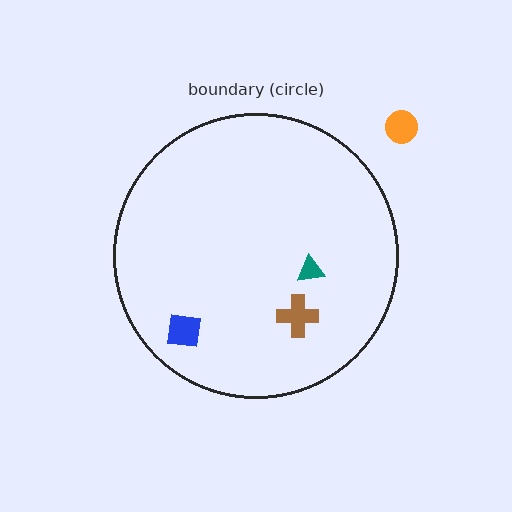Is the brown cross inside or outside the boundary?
Inside.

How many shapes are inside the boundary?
3 inside, 1 outside.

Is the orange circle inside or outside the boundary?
Outside.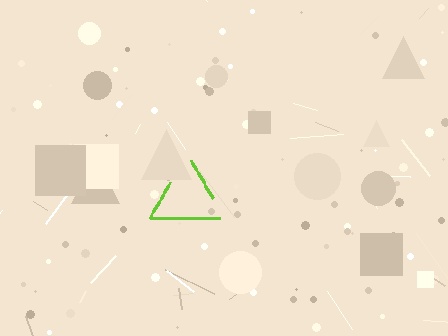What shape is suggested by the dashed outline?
The dashed outline suggests a triangle.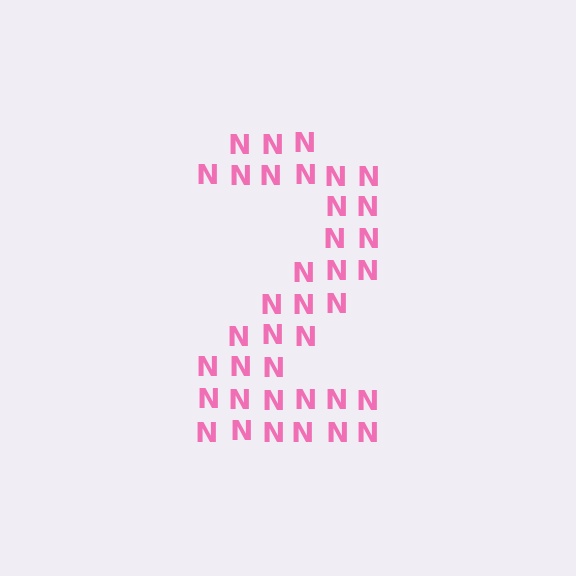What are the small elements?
The small elements are letter N's.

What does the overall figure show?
The overall figure shows the digit 2.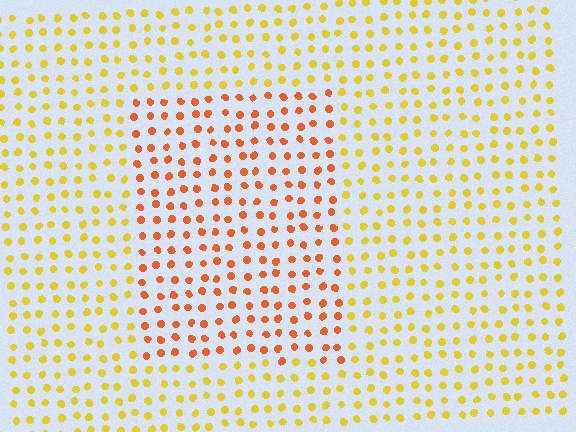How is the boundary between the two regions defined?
The boundary is defined purely by a slight shift in hue (about 36 degrees). Spacing, size, and orientation are identical on both sides.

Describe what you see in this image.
The image is filled with small yellow elements in a uniform arrangement. A rectangle-shaped region is visible where the elements are tinted to a slightly different hue, forming a subtle color boundary.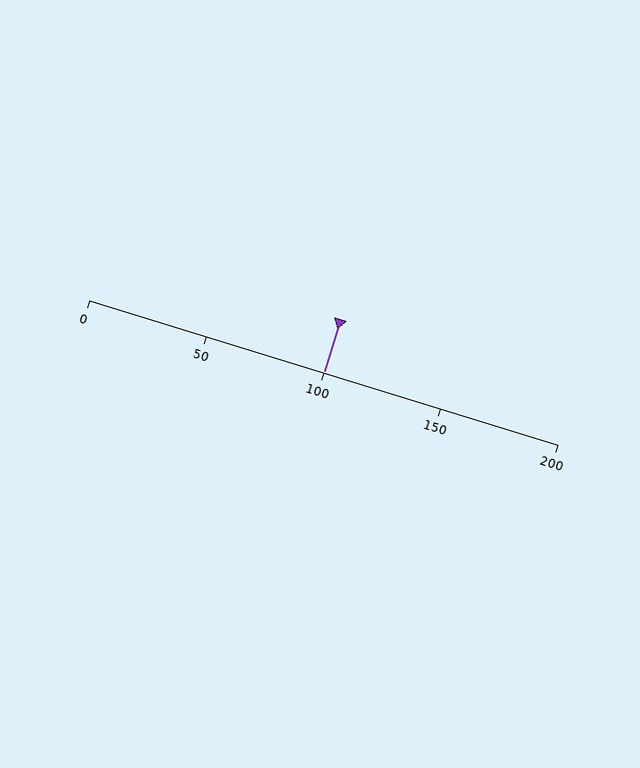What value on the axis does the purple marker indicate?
The marker indicates approximately 100.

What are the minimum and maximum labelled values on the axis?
The axis runs from 0 to 200.